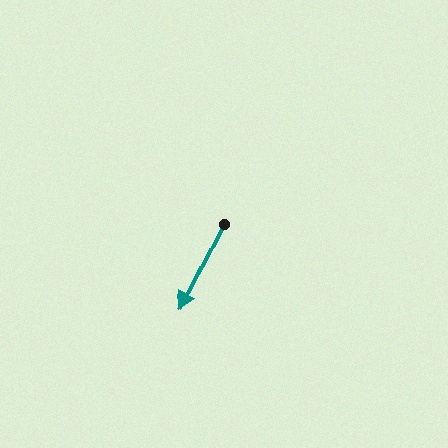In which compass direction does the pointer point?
Southwest.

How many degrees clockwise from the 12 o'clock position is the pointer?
Approximately 207 degrees.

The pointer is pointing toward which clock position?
Roughly 7 o'clock.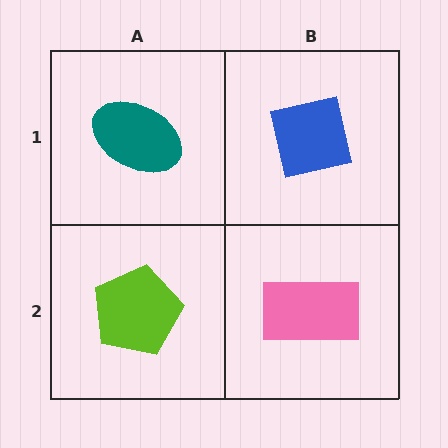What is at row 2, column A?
A lime pentagon.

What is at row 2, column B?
A pink rectangle.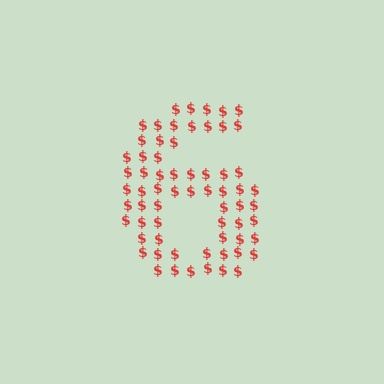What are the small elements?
The small elements are dollar signs.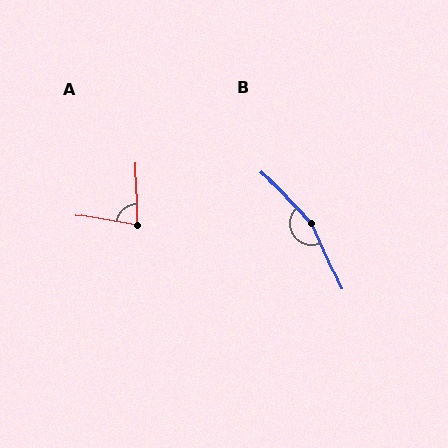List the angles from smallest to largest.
A (80°), B (161°).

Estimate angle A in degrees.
Approximately 80 degrees.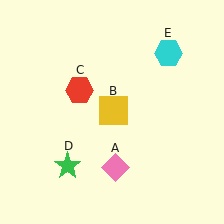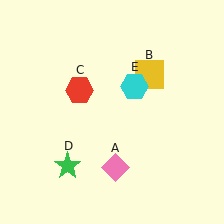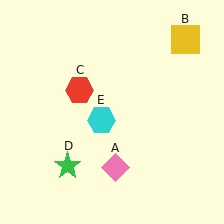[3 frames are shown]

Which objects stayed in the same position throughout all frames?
Pink diamond (object A) and red hexagon (object C) and green star (object D) remained stationary.